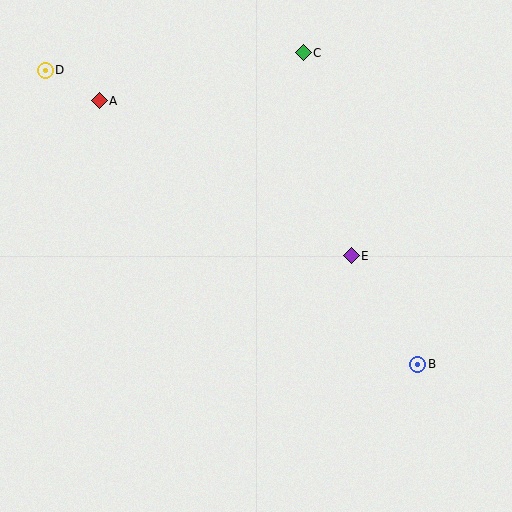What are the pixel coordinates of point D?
Point D is at (45, 70).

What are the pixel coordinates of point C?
Point C is at (303, 53).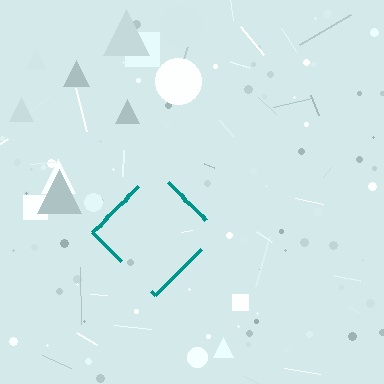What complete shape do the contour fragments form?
The contour fragments form a diamond.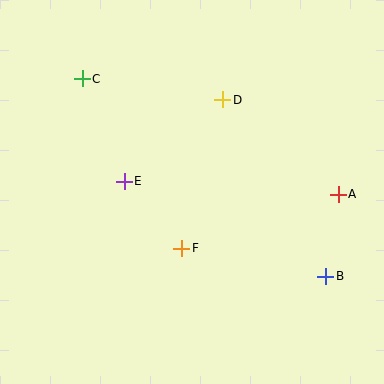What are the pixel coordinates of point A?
Point A is at (338, 194).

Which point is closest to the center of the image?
Point F at (182, 248) is closest to the center.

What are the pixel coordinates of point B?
Point B is at (326, 276).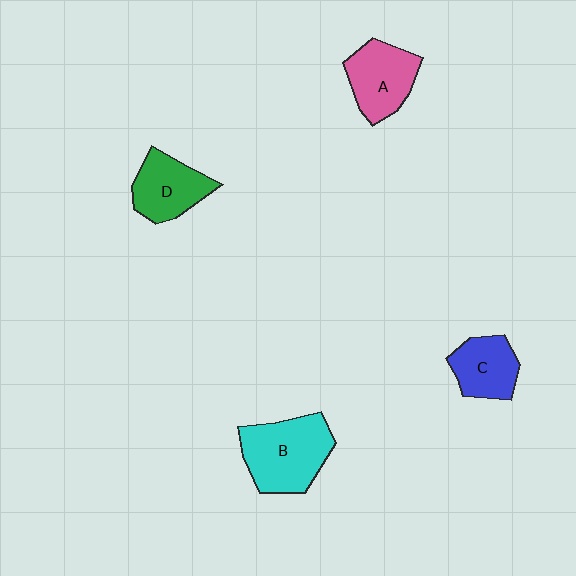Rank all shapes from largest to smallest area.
From largest to smallest: B (cyan), A (pink), D (green), C (blue).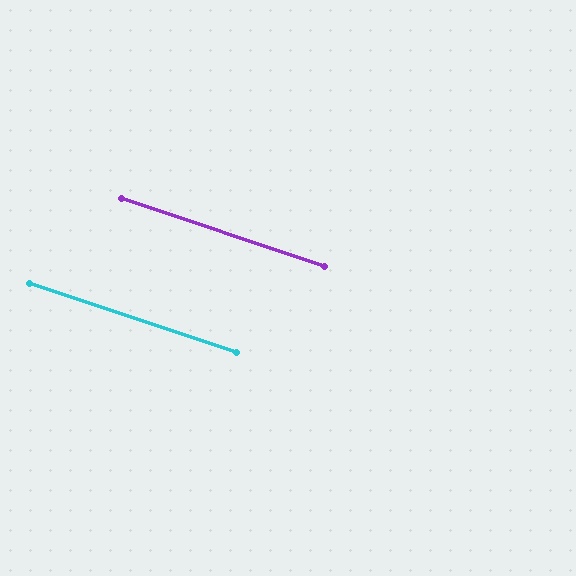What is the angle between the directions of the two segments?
Approximately 0 degrees.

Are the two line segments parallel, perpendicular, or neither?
Parallel — their directions differ by only 0.1°.